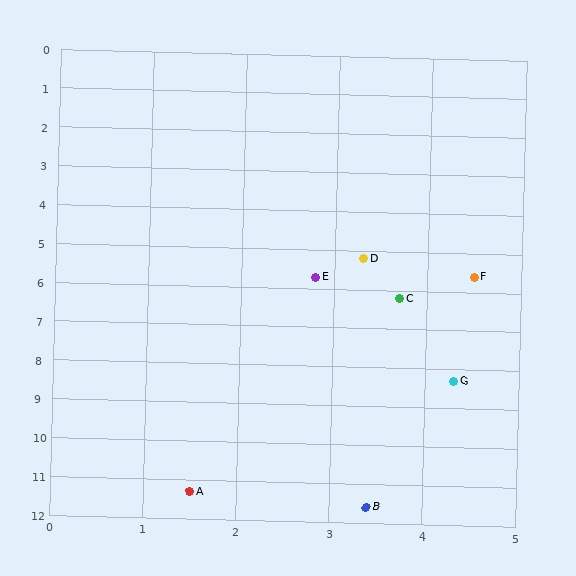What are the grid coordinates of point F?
Point F is at approximately (4.5, 5.6).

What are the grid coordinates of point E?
Point E is at approximately (2.8, 5.7).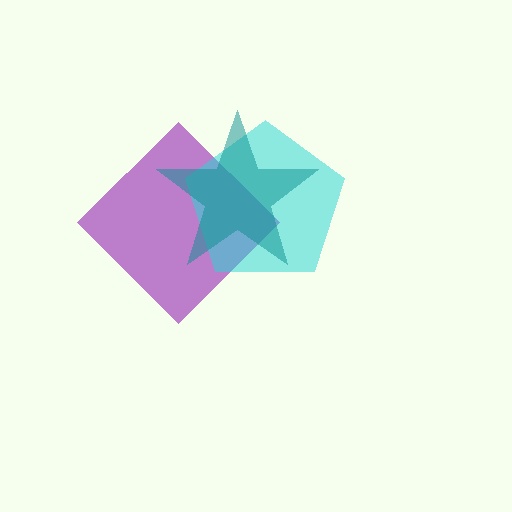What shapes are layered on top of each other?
The layered shapes are: a purple diamond, a cyan pentagon, a teal star.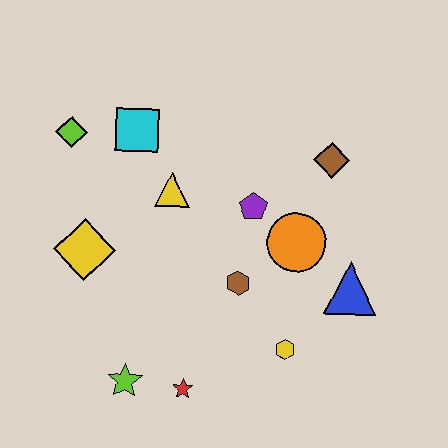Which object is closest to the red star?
The lime star is closest to the red star.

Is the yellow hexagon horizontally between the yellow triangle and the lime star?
No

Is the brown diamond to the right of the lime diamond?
Yes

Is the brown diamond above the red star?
Yes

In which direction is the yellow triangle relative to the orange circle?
The yellow triangle is to the left of the orange circle.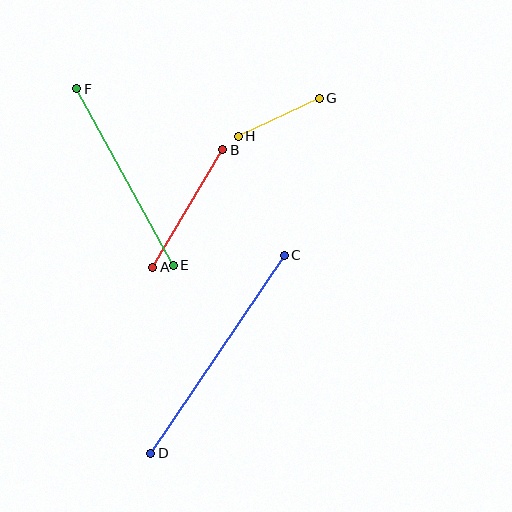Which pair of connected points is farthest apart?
Points C and D are farthest apart.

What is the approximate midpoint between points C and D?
The midpoint is at approximately (217, 354) pixels.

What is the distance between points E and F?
The distance is approximately 201 pixels.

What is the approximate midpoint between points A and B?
The midpoint is at approximately (188, 208) pixels.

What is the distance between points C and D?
The distance is approximately 239 pixels.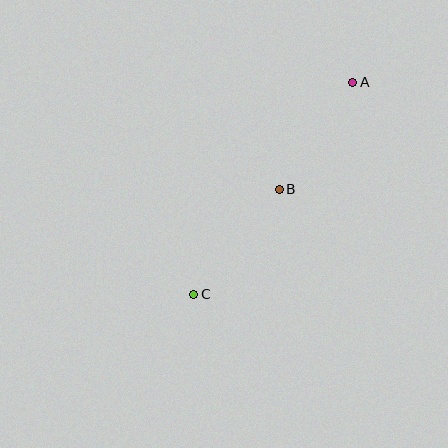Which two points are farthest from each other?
Points A and C are farthest from each other.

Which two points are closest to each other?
Points A and B are closest to each other.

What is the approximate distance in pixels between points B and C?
The distance between B and C is approximately 135 pixels.